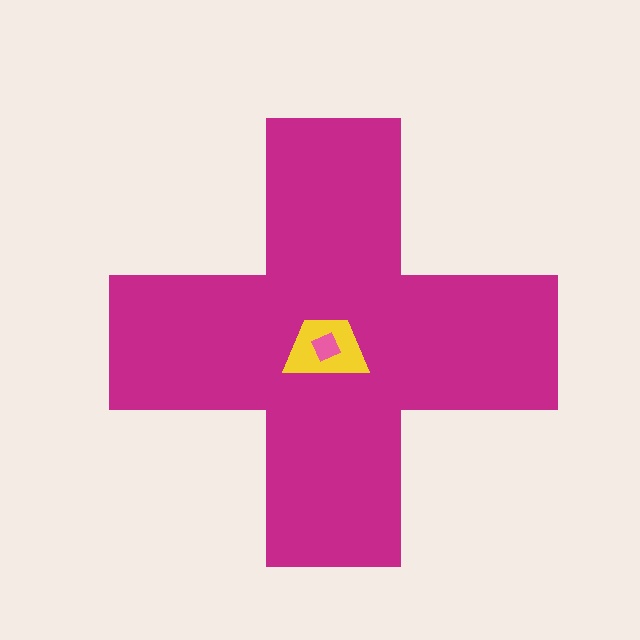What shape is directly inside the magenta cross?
The yellow trapezoid.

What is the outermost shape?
The magenta cross.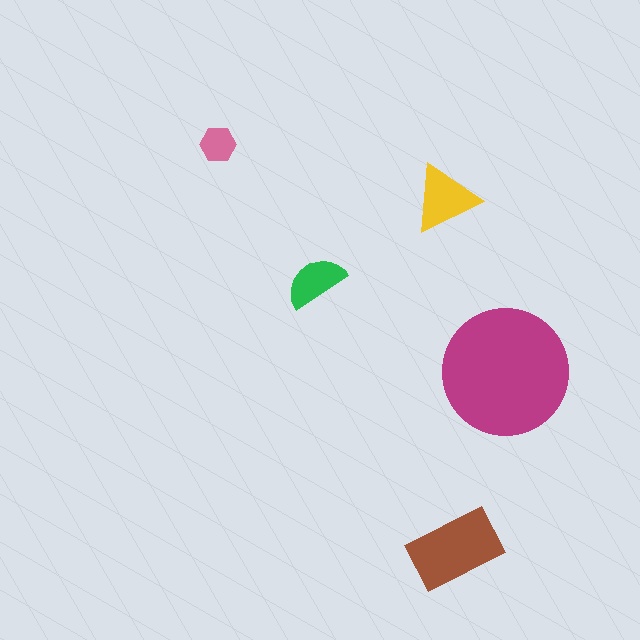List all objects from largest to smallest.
The magenta circle, the brown rectangle, the yellow triangle, the green semicircle, the pink hexagon.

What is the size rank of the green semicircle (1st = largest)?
4th.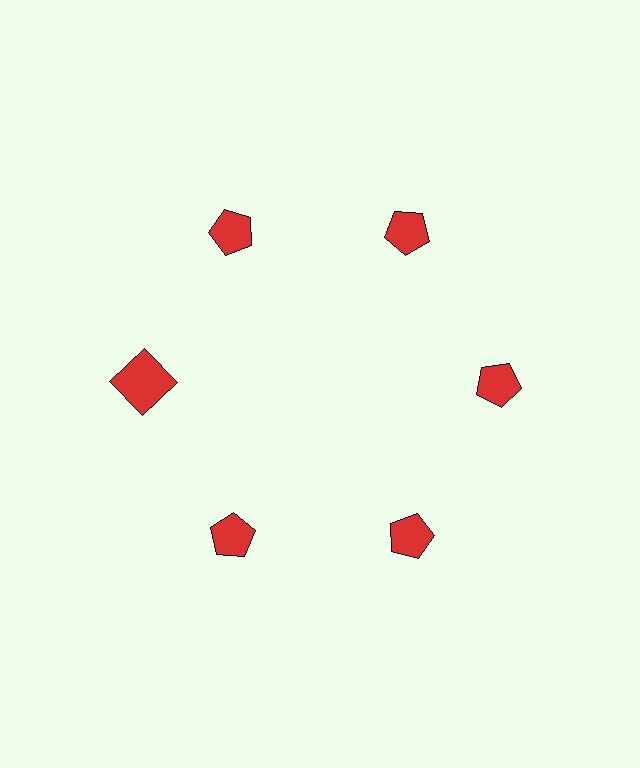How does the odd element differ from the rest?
It has a different shape: square instead of pentagon.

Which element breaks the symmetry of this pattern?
The red square at roughly the 9 o'clock position breaks the symmetry. All other shapes are red pentagons.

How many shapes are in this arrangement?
There are 6 shapes arranged in a ring pattern.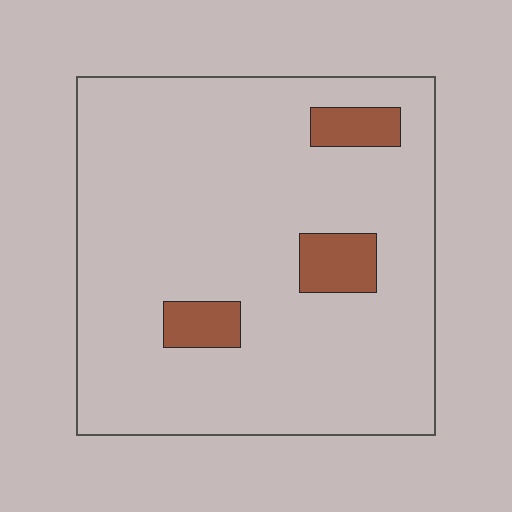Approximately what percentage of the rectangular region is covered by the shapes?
Approximately 10%.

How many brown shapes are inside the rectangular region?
3.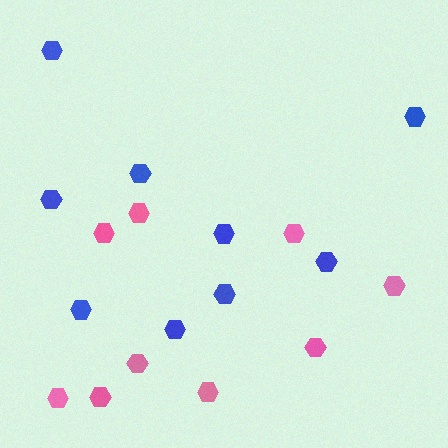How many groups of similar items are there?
There are 2 groups: one group of pink hexagons (9) and one group of blue hexagons (9).